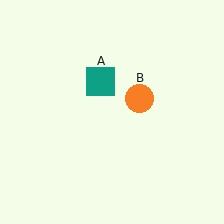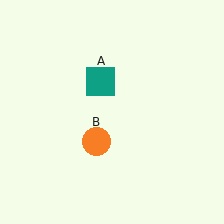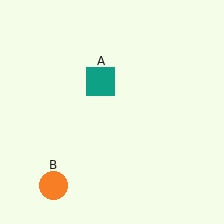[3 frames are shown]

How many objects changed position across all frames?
1 object changed position: orange circle (object B).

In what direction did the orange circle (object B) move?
The orange circle (object B) moved down and to the left.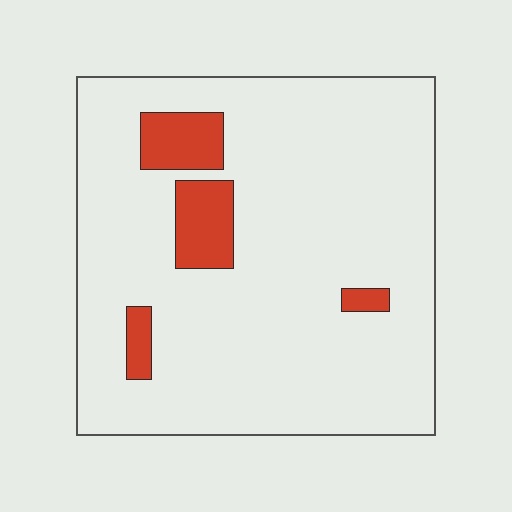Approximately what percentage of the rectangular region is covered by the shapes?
Approximately 10%.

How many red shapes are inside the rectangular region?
4.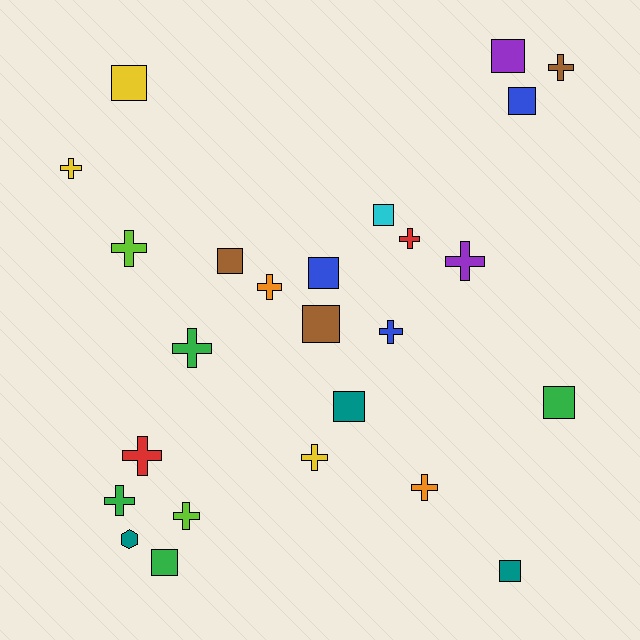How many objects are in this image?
There are 25 objects.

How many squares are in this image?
There are 11 squares.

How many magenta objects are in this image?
There are no magenta objects.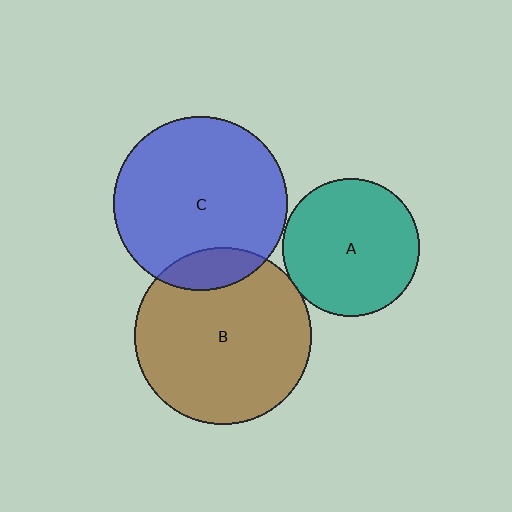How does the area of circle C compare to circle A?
Approximately 1.6 times.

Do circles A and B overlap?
Yes.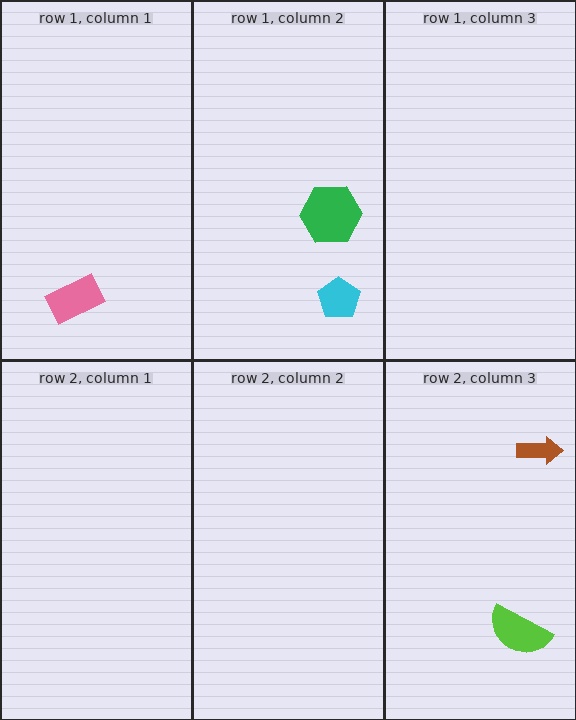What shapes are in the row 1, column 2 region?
The cyan pentagon, the green hexagon.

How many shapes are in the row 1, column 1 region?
1.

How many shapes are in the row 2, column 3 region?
2.